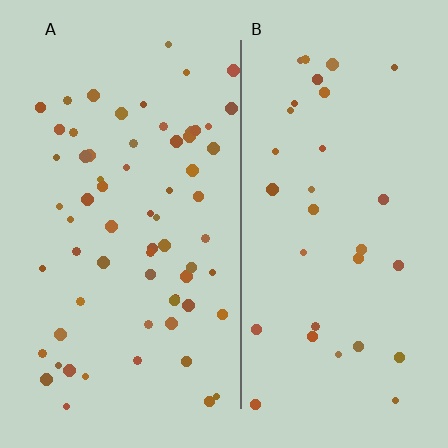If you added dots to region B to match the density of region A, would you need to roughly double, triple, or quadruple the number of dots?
Approximately double.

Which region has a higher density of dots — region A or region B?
A (the left).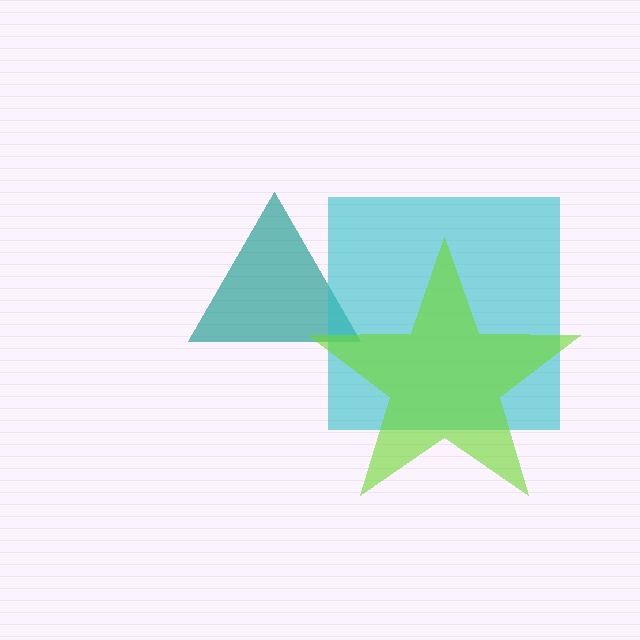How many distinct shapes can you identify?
There are 3 distinct shapes: a teal triangle, a cyan square, a lime star.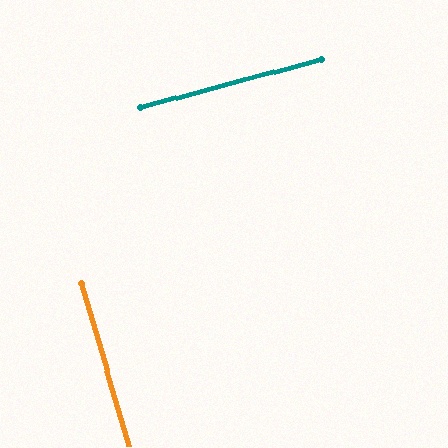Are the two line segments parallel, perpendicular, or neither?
Perpendicular — they meet at approximately 89°.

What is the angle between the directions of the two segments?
Approximately 89 degrees.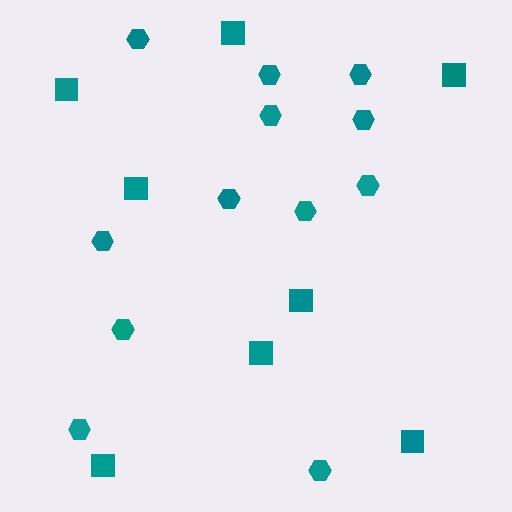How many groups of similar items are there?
There are 2 groups: one group of hexagons (12) and one group of squares (8).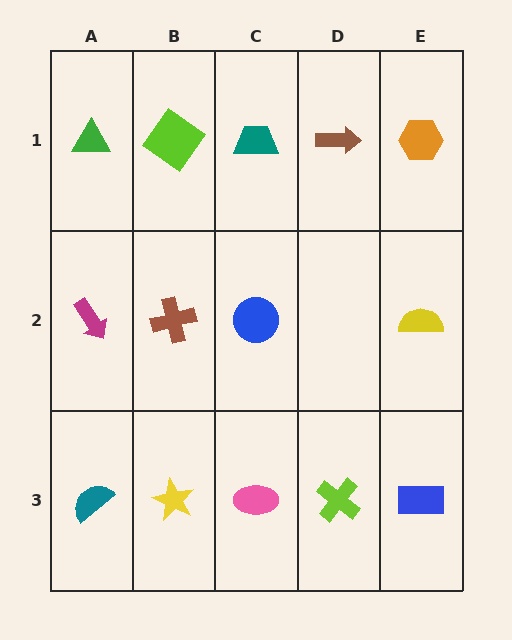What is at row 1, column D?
A brown arrow.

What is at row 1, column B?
A lime diamond.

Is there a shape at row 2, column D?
No, that cell is empty.